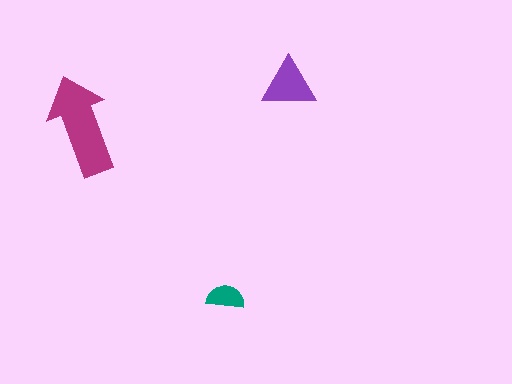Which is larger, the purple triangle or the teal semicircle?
The purple triangle.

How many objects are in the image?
There are 3 objects in the image.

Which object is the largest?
The magenta arrow.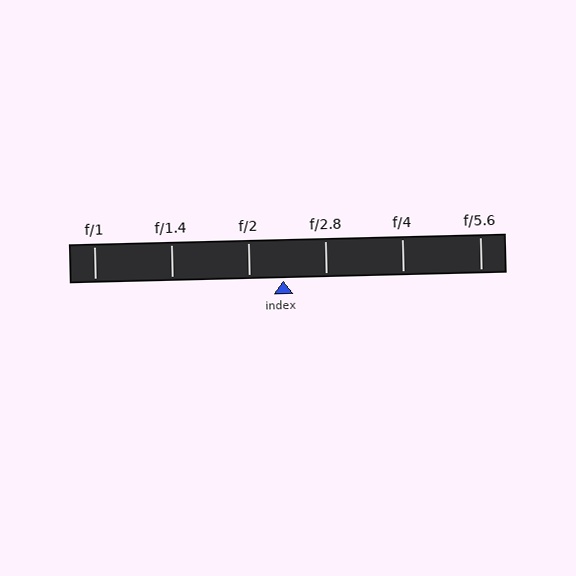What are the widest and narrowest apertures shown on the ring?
The widest aperture shown is f/1 and the narrowest is f/5.6.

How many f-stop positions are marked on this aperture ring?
There are 6 f-stop positions marked.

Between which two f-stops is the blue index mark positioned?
The index mark is between f/2 and f/2.8.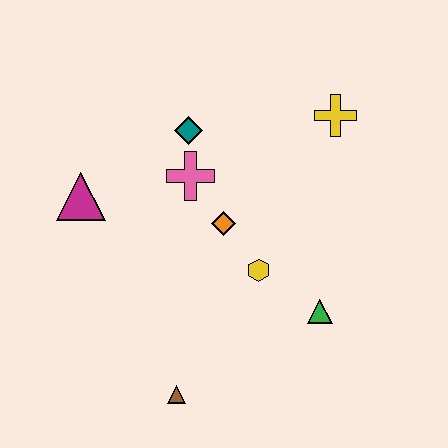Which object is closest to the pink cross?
The teal diamond is closest to the pink cross.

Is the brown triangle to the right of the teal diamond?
No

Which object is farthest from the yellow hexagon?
The magenta triangle is farthest from the yellow hexagon.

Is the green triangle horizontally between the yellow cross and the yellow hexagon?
Yes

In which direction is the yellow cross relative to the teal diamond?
The yellow cross is to the right of the teal diamond.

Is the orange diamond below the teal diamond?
Yes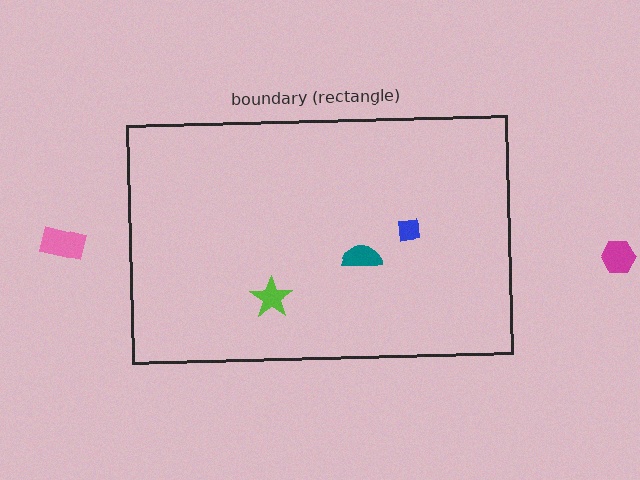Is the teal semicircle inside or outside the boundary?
Inside.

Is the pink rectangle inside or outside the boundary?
Outside.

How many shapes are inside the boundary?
3 inside, 2 outside.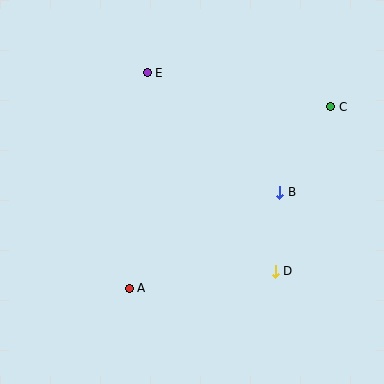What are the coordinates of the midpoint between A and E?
The midpoint between A and E is at (138, 181).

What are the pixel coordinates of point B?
Point B is at (280, 192).